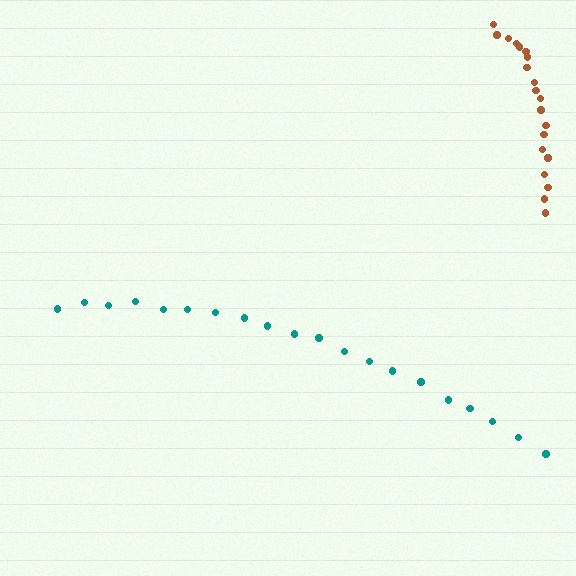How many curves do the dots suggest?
There are 2 distinct paths.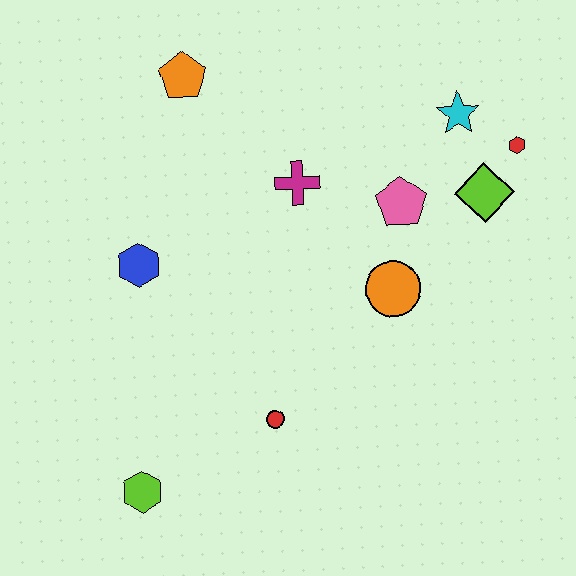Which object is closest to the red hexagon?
The lime diamond is closest to the red hexagon.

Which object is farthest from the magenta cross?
The lime hexagon is farthest from the magenta cross.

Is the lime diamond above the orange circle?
Yes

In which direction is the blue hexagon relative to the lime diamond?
The blue hexagon is to the left of the lime diamond.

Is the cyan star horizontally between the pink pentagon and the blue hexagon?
No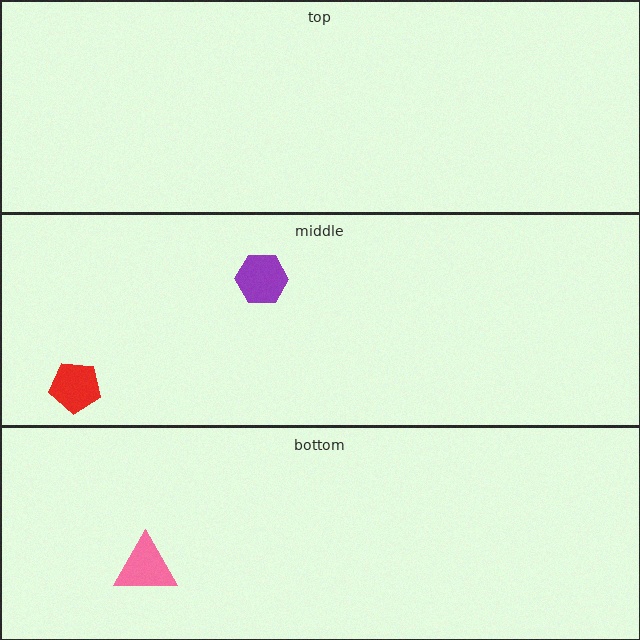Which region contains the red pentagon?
The middle region.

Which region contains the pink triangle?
The bottom region.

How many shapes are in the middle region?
2.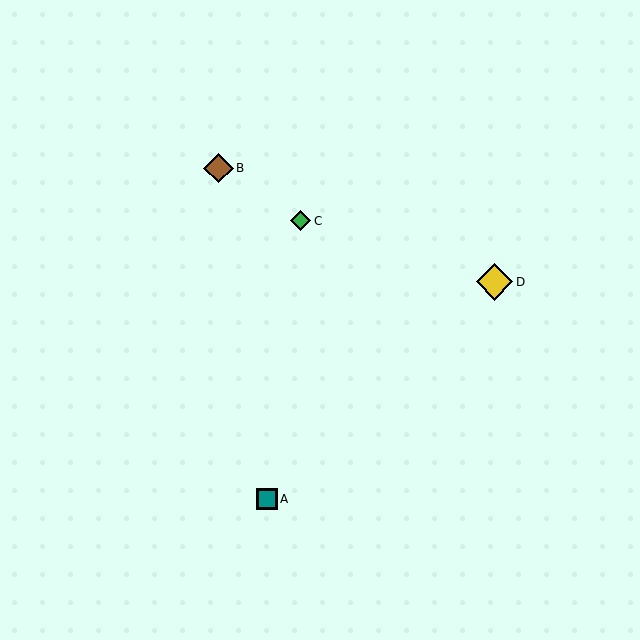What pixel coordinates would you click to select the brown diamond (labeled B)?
Click at (219, 168) to select the brown diamond B.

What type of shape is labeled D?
Shape D is a yellow diamond.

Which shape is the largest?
The yellow diamond (labeled D) is the largest.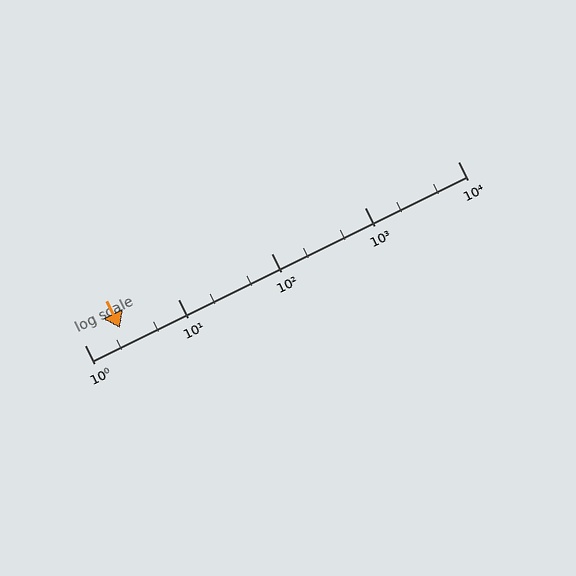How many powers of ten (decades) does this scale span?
The scale spans 4 decades, from 1 to 10000.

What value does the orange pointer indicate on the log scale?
The pointer indicates approximately 2.4.